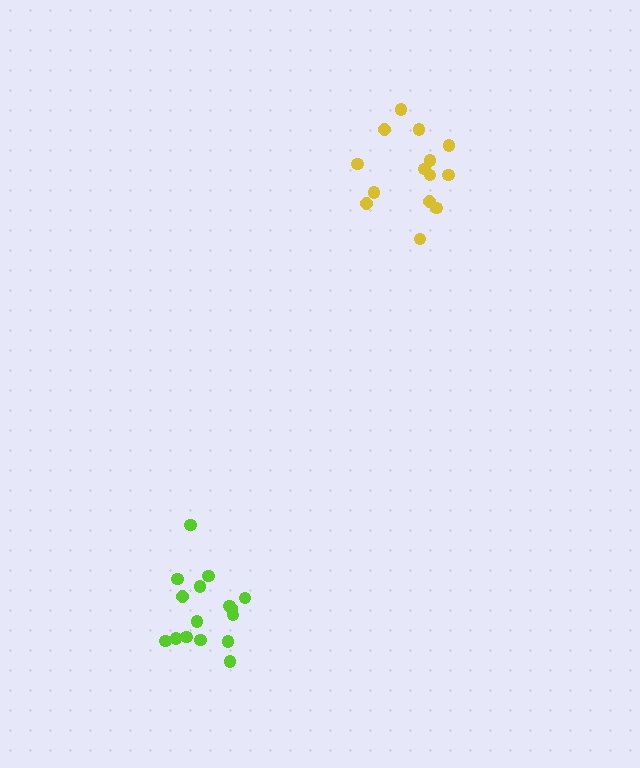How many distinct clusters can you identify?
There are 2 distinct clusters.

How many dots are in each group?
Group 1: 16 dots, Group 2: 14 dots (30 total).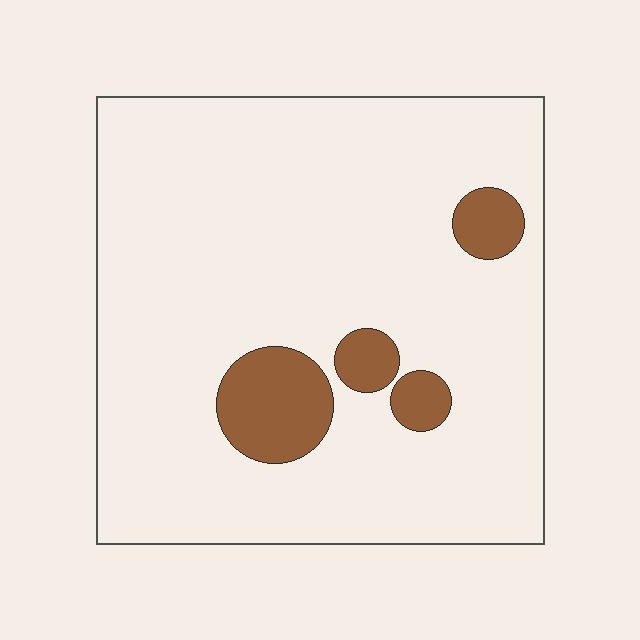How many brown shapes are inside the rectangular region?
4.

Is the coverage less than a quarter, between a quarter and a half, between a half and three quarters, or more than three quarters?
Less than a quarter.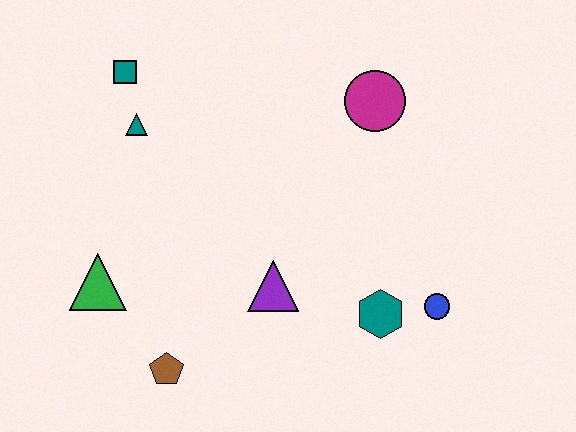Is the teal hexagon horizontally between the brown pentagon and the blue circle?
Yes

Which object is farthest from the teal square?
The blue circle is farthest from the teal square.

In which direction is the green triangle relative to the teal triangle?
The green triangle is below the teal triangle.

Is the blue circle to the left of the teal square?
No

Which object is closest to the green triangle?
The brown pentagon is closest to the green triangle.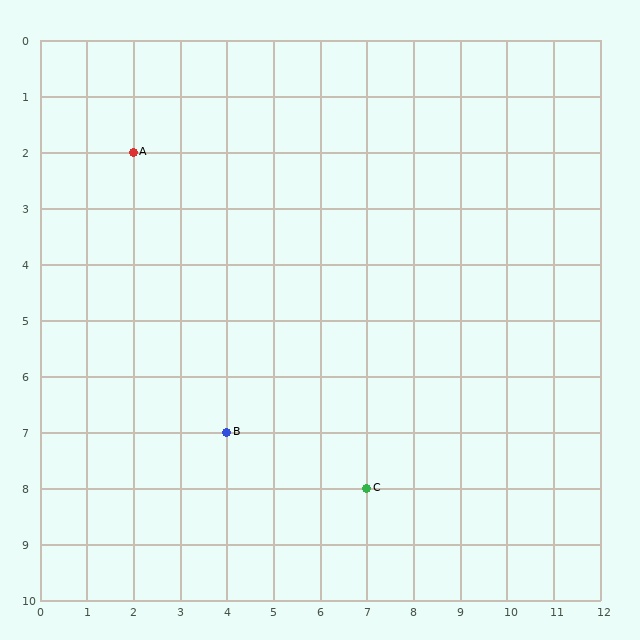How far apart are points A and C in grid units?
Points A and C are 5 columns and 6 rows apart (about 7.8 grid units diagonally).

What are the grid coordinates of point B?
Point B is at grid coordinates (4, 7).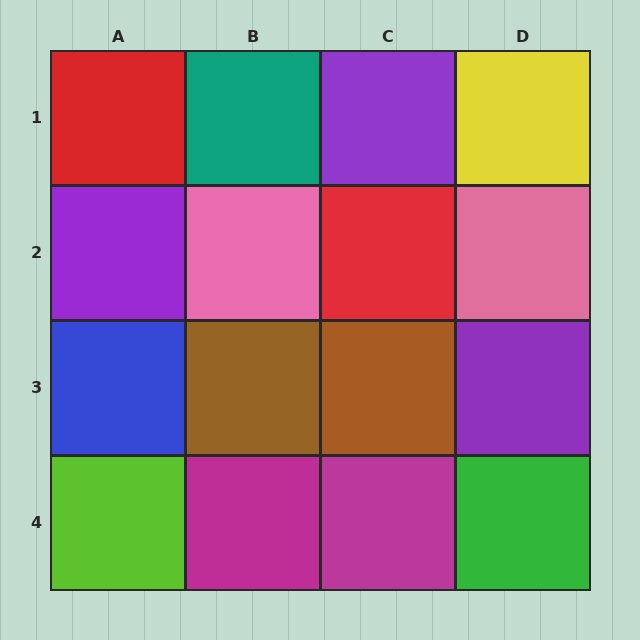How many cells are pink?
2 cells are pink.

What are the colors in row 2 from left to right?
Purple, pink, red, pink.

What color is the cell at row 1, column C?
Purple.